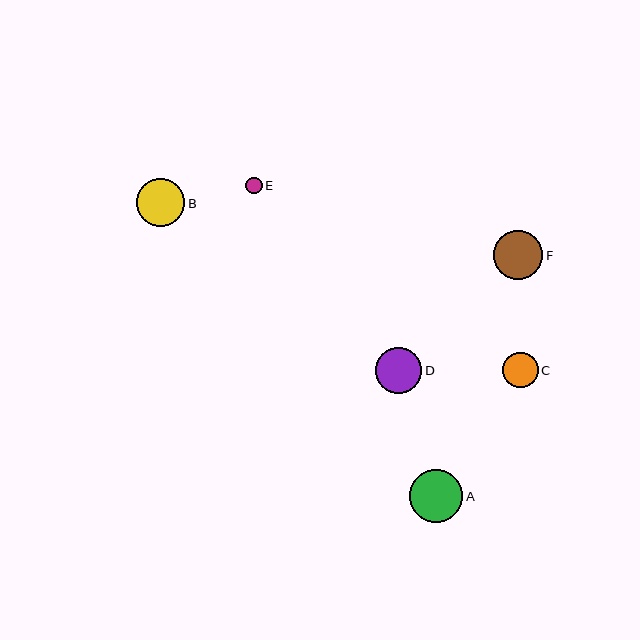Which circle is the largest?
Circle A is the largest with a size of approximately 53 pixels.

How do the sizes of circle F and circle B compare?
Circle F and circle B are approximately the same size.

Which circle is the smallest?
Circle E is the smallest with a size of approximately 16 pixels.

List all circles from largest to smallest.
From largest to smallest: A, F, B, D, C, E.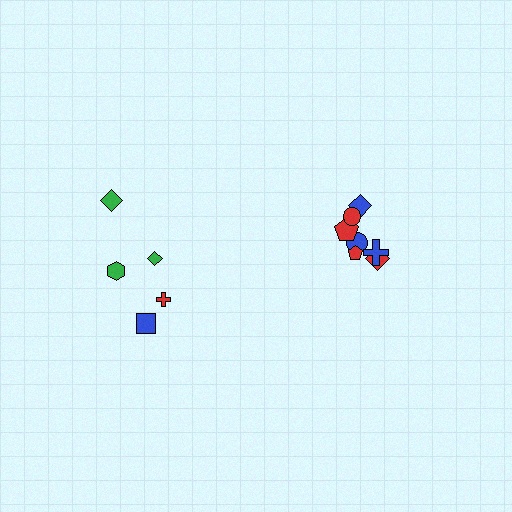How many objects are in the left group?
There are 5 objects.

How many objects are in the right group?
There are 7 objects.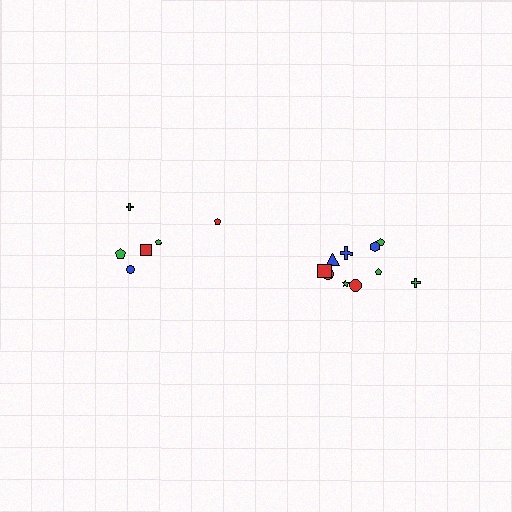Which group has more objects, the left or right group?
The right group.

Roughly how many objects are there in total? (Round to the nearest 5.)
Roughly 15 objects in total.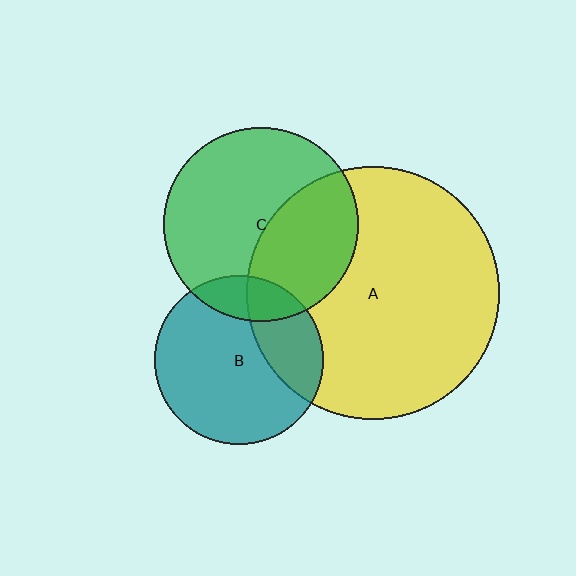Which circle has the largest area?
Circle A (yellow).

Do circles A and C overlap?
Yes.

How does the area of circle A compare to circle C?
Approximately 1.7 times.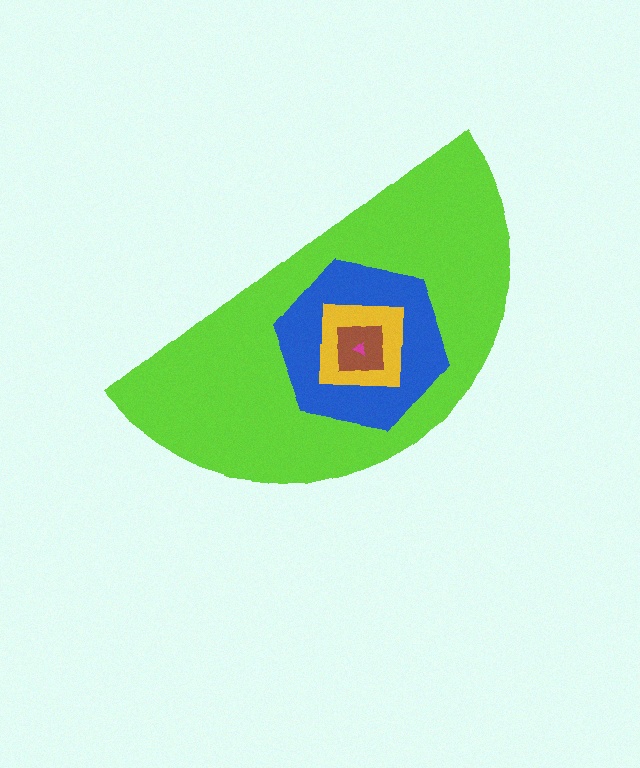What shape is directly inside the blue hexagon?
The yellow square.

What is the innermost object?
The magenta triangle.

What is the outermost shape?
The lime semicircle.